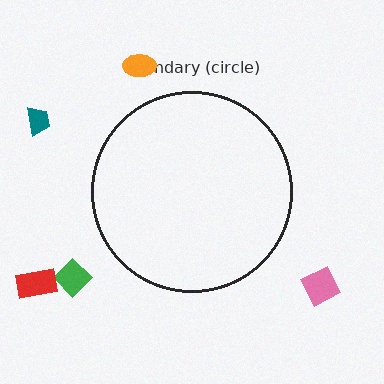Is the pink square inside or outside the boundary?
Outside.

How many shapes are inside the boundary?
0 inside, 5 outside.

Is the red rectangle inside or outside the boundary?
Outside.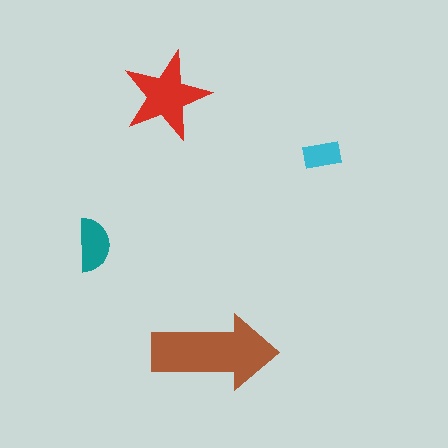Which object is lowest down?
The brown arrow is bottommost.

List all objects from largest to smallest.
The brown arrow, the red star, the teal semicircle, the cyan rectangle.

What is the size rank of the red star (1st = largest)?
2nd.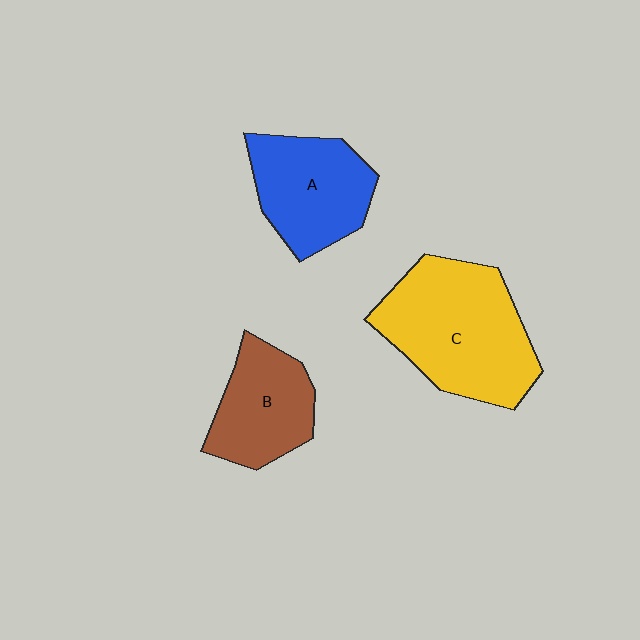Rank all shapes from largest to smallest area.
From largest to smallest: C (yellow), A (blue), B (brown).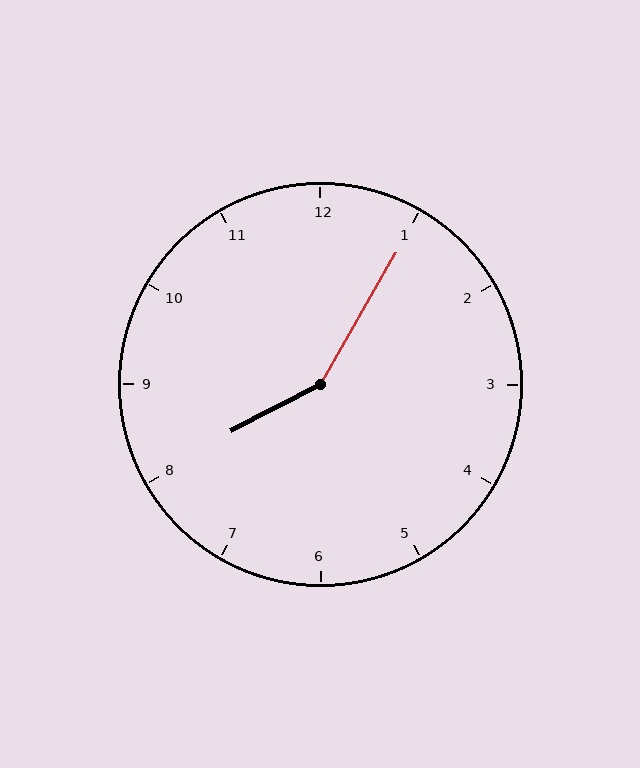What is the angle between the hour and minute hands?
Approximately 148 degrees.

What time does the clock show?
8:05.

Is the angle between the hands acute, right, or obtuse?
It is obtuse.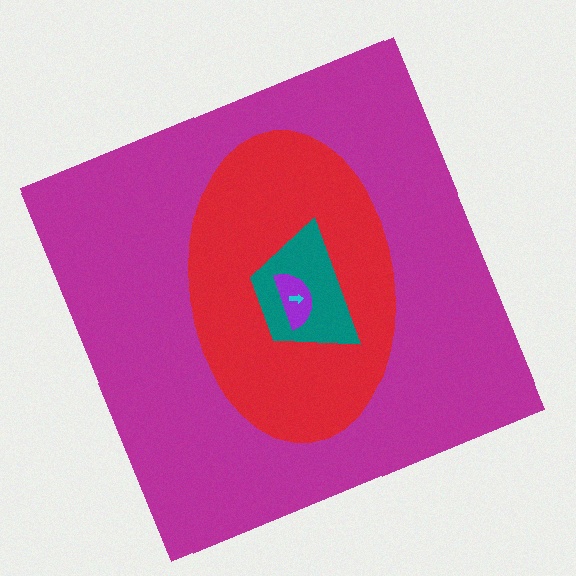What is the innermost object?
The cyan arrow.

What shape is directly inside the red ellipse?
The teal trapezoid.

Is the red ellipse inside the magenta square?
Yes.